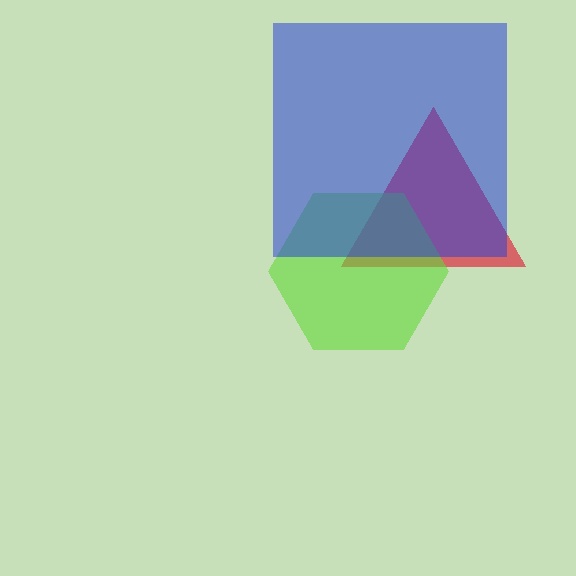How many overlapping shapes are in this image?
There are 3 overlapping shapes in the image.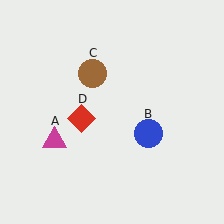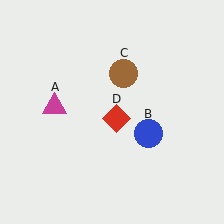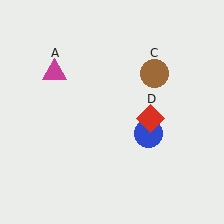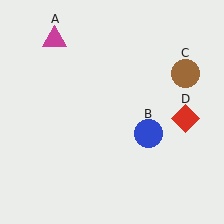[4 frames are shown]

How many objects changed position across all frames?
3 objects changed position: magenta triangle (object A), brown circle (object C), red diamond (object D).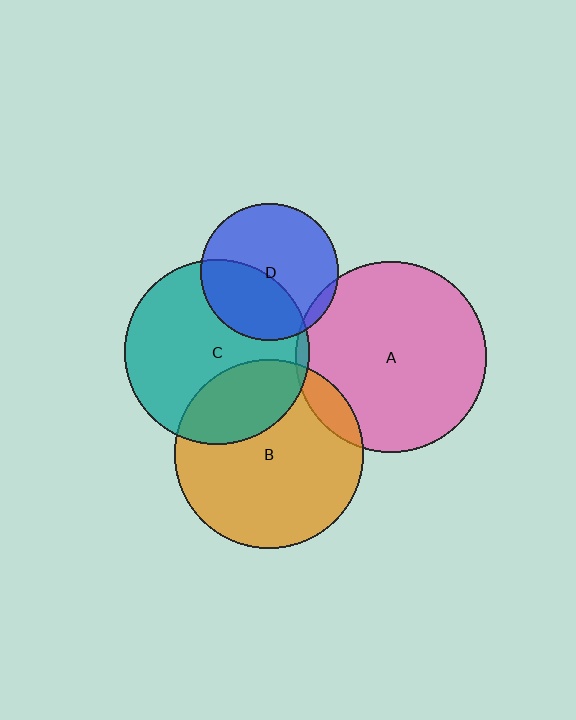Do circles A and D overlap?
Yes.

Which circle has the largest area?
Circle A (pink).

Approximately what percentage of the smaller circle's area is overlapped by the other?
Approximately 5%.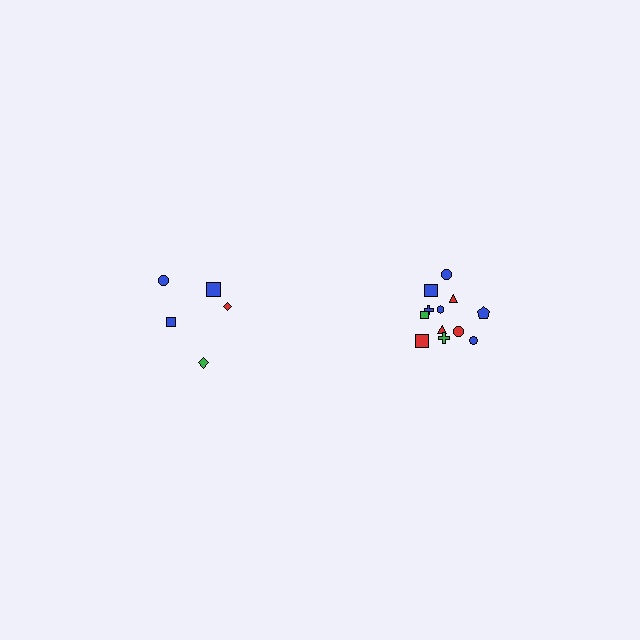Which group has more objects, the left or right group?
The right group.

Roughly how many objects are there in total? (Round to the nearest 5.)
Roughly 15 objects in total.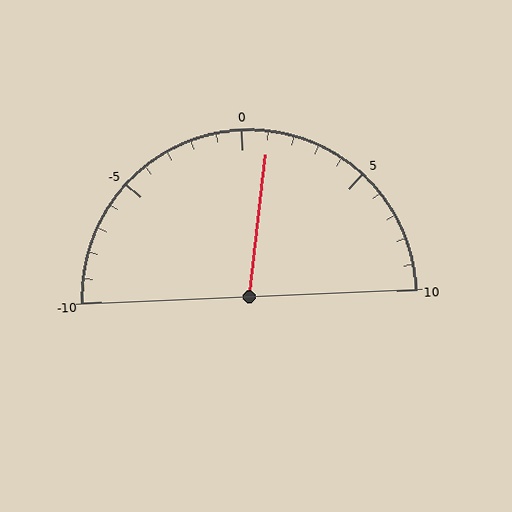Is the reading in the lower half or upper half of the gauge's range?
The reading is in the upper half of the range (-10 to 10).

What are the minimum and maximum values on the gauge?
The gauge ranges from -10 to 10.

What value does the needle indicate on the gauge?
The needle indicates approximately 1.